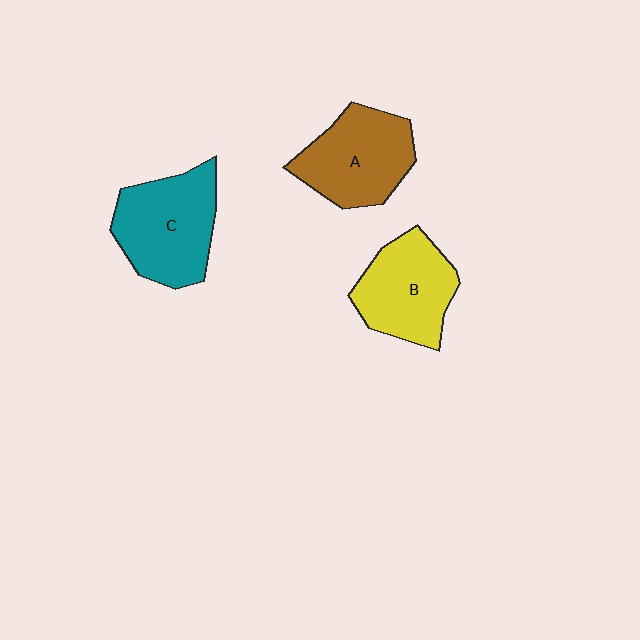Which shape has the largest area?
Shape C (teal).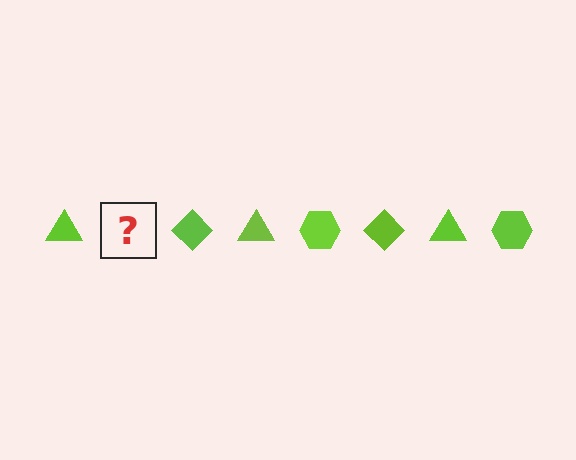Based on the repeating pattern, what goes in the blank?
The blank should be a lime hexagon.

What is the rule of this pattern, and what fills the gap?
The rule is that the pattern cycles through triangle, hexagon, diamond shapes in lime. The gap should be filled with a lime hexagon.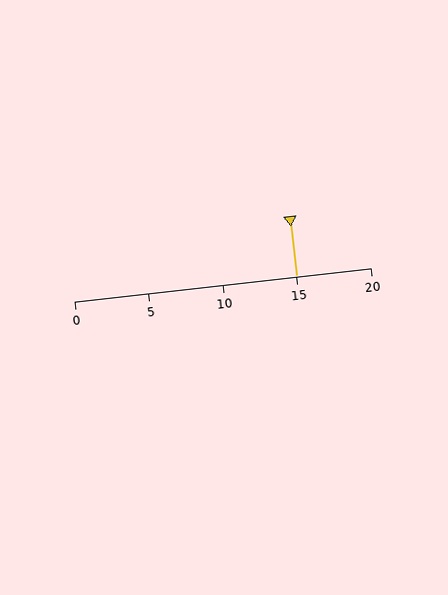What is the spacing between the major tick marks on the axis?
The major ticks are spaced 5 apart.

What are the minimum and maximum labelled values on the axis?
The axis runs from 0 to 20.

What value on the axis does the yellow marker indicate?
The marker indicates approximately 15.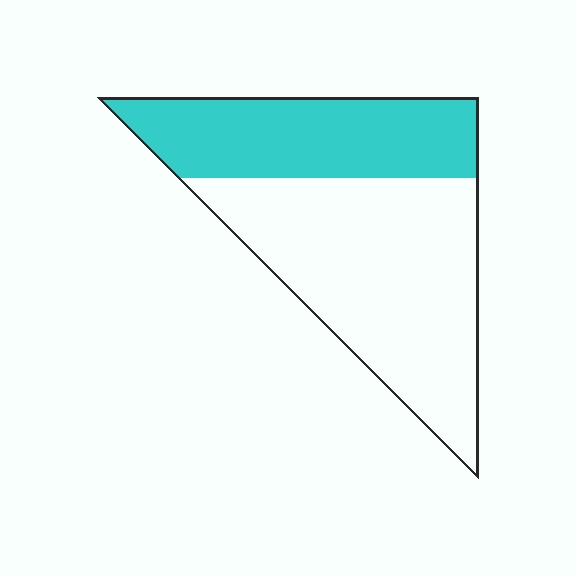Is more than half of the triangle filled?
No.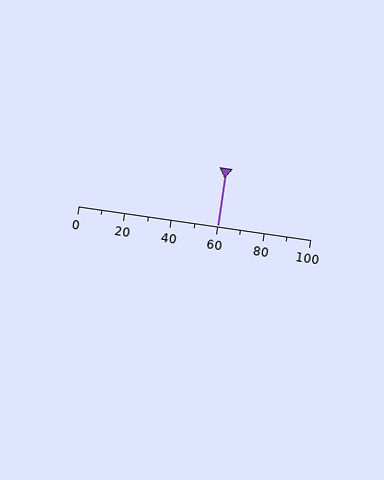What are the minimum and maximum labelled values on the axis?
The axis runs from 0 to 100.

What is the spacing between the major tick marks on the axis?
The major ticks are spaced 20 apart.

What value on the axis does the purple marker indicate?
The marker indicates approximately 60.